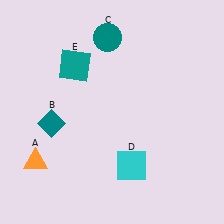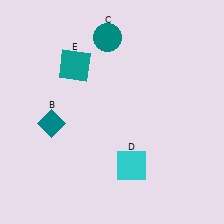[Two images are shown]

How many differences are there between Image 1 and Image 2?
There is 1 difference between the two images.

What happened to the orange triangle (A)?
The orange triangle (A) was removed in Image 2. It was in the bottom-left area of Image 1.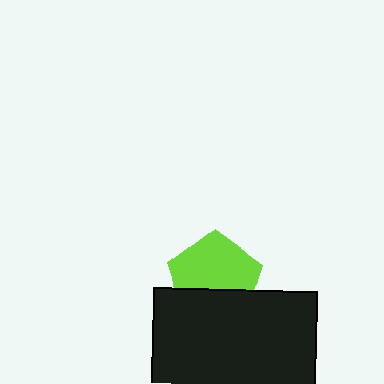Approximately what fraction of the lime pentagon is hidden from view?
Roughly 37% of the lime pentagon is hidden behind the black rectangle.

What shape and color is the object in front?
The object in front is a black rectangle.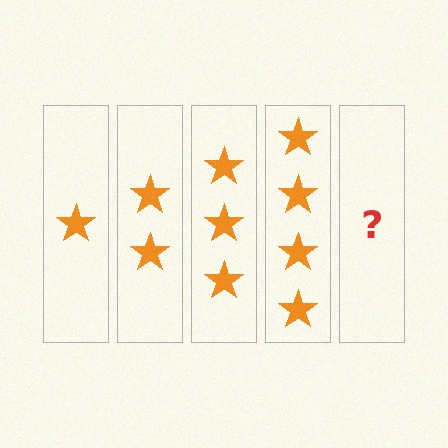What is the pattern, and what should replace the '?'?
The pattern is that each step adds one more star. The '?' should be 5 stars.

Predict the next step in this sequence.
The next step is 5 stars.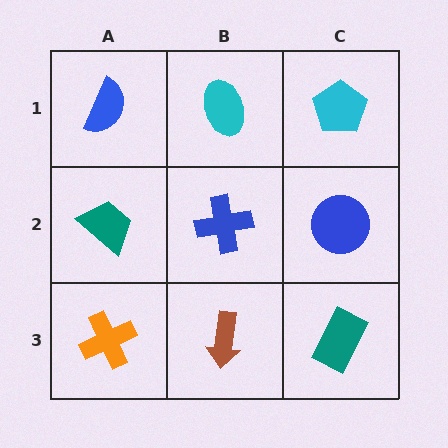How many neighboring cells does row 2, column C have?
3.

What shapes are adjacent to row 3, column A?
A teal trapezoid (row 2, column A), a brown arrow (row 3, column B).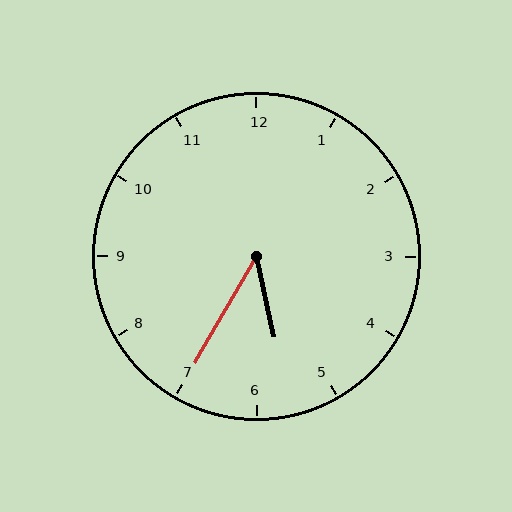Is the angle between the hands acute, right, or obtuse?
It is acute.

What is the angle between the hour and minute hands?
Approximately 42 degrees.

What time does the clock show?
5:35.